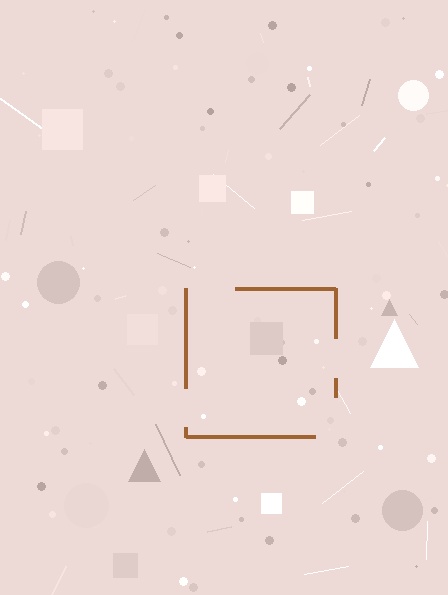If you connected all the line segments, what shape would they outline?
They would outline a square.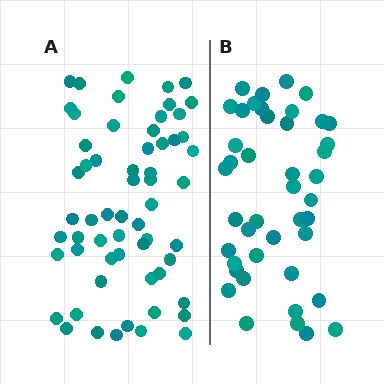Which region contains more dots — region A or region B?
Region A (the left region) has more dots.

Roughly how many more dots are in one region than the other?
Region A has approximately 15 more dots than region B.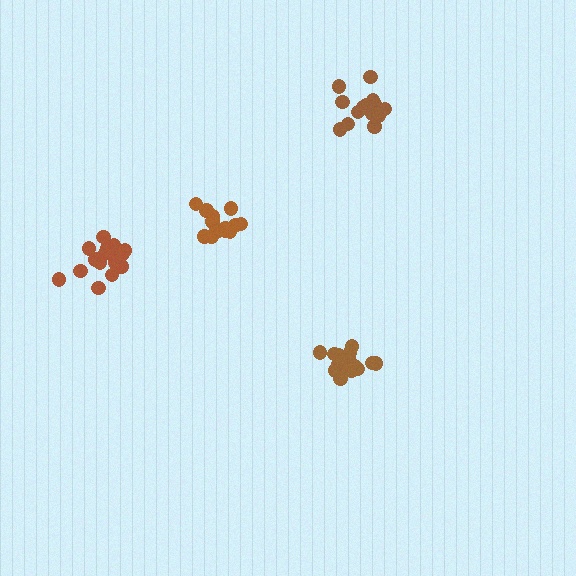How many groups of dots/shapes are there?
There are 4 groups.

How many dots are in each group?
Group 1: 17 dots, Group 2: 14 dots, Group 3: 19 dots, Group 4: 18 dots (68 total).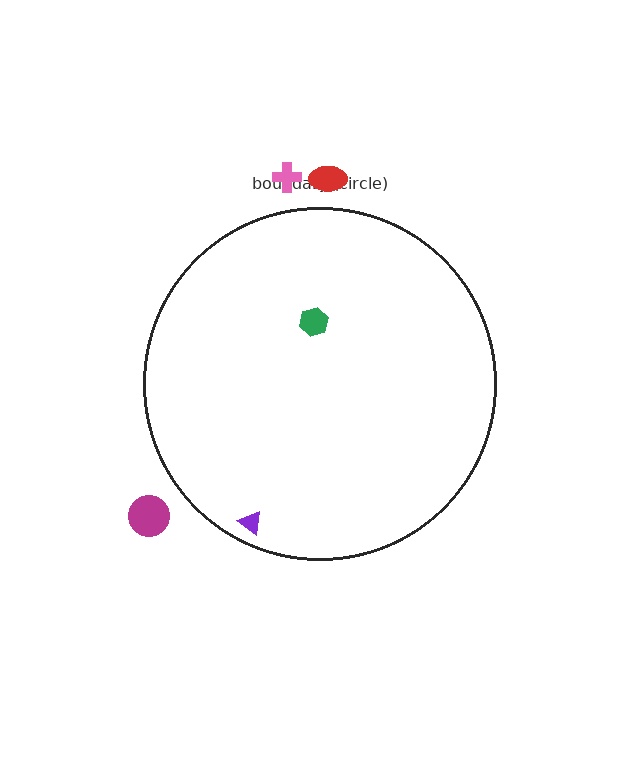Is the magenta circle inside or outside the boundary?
Outside.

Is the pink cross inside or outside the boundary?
Outside.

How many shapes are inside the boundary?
2 inside, 3 outside.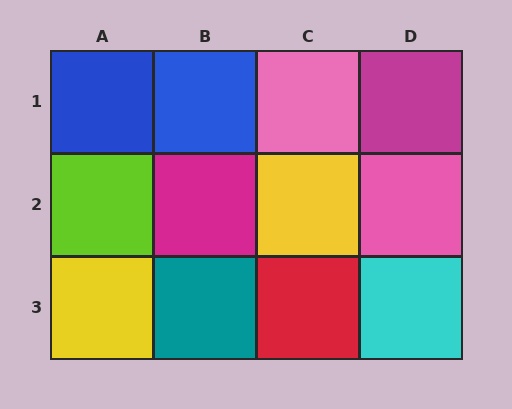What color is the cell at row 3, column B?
Teal.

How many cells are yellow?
2 cells are yellow.